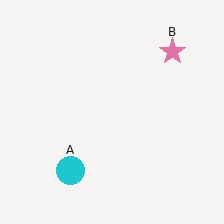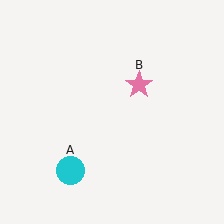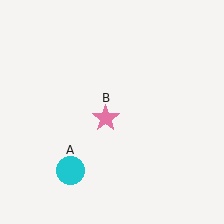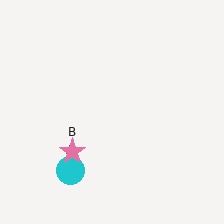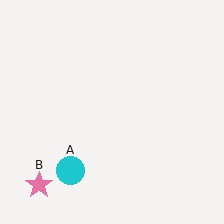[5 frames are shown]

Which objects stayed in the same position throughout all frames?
Cyan circle (object A) remained stationary.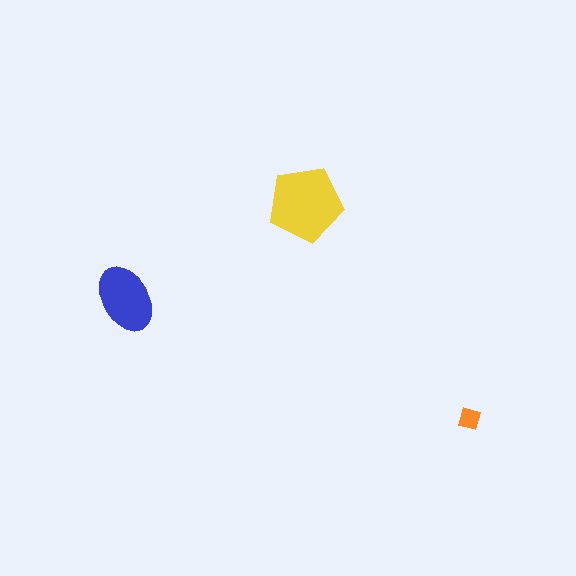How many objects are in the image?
There are 3 objects in the image.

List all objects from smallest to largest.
The orange diamond, the blue ellipse, the yellow pentagon.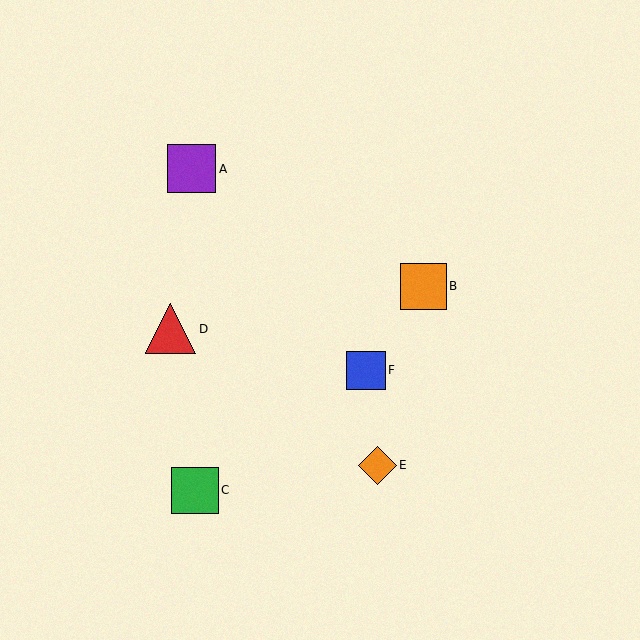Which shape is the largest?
The red triangle (labeled D) is the largest.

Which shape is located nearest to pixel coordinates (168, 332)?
The red triangle (labeled D) at (170, 329) is nearest to that location.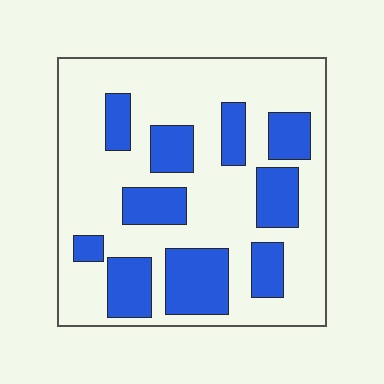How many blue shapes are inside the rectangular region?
10.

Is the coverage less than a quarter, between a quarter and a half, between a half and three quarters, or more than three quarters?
Between a quarter and a half.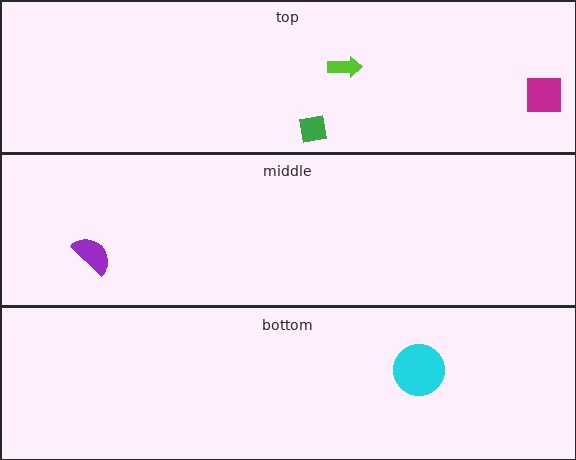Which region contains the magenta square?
The top region.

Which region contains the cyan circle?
The bottom region.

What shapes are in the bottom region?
The cyan circle.